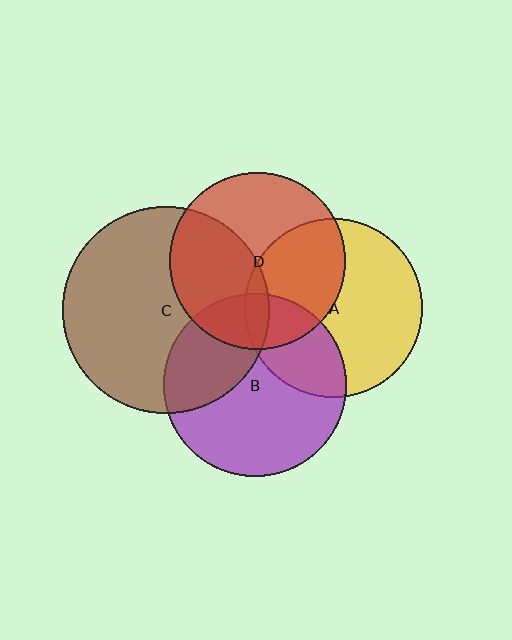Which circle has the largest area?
Circle C (brown).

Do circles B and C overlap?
Yes.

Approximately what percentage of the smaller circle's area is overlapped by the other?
Approximately 35%.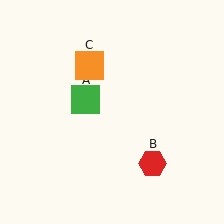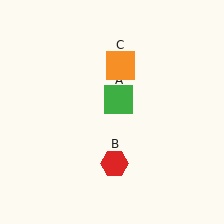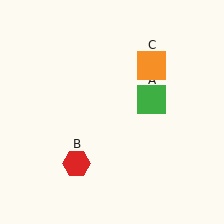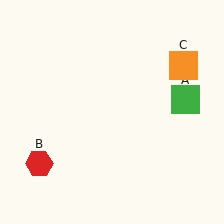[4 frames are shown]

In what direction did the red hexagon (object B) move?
The red hexagon (object B) moved left.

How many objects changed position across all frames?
3 objects changed position: green square (object A), red hexagon (object B), orange square (object C).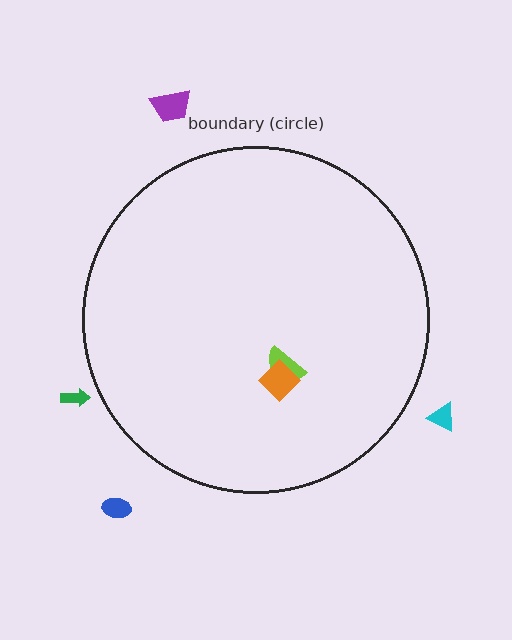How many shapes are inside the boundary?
2 inside, 4 outside.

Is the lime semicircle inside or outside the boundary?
Inside.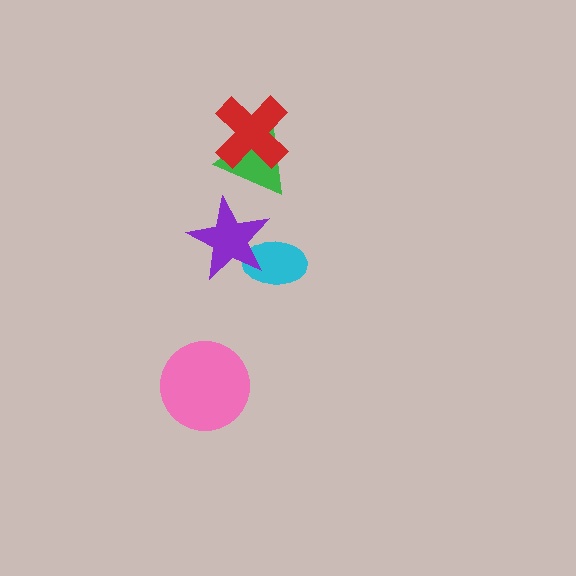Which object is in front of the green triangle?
The red cross is in front of the green triangle.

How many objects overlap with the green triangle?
1 object overlaps with the green triangle.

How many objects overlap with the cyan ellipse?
1 object overlaps with the cyan ellipse.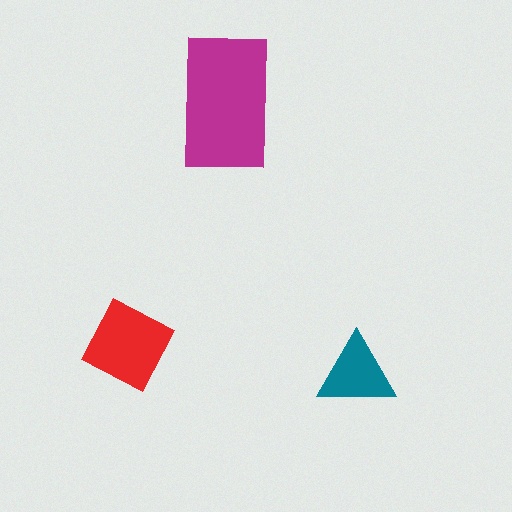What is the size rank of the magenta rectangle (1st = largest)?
1st.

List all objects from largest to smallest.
The magenta rectangle, the red diamond, the teal triangle.